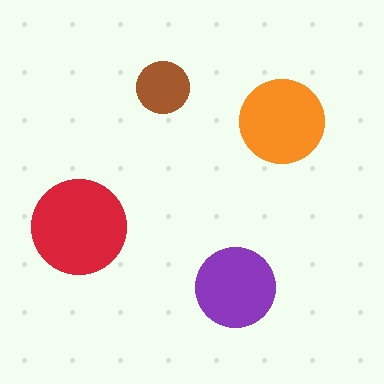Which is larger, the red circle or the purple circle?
The red one.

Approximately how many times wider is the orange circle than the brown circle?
About 1.5 times wider.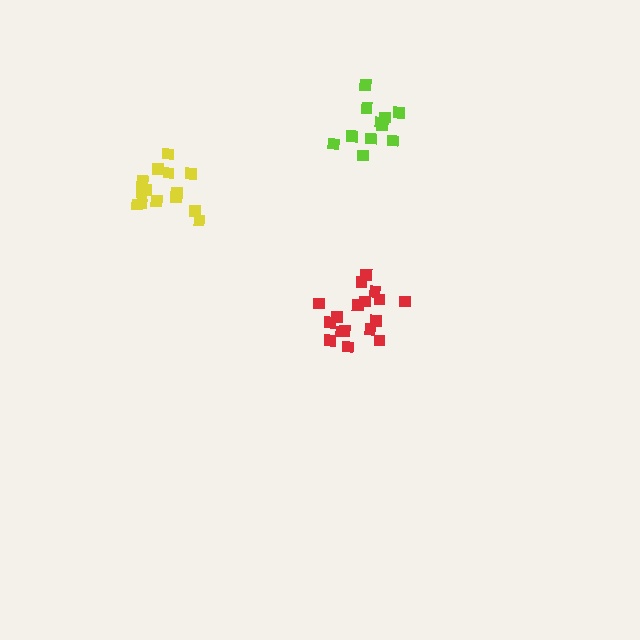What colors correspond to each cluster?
The clusters are colored: lime, red, yellow.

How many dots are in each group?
Group 1: 11 dots, Group 2: 17 dots, Group 3: 14 dots (42 total).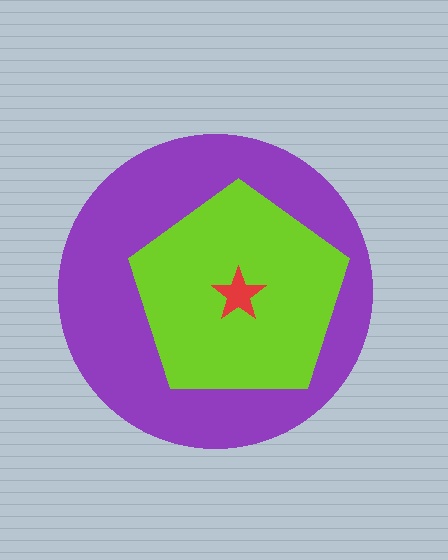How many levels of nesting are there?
3.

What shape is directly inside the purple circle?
The lime pentagon.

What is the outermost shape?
The purple circle.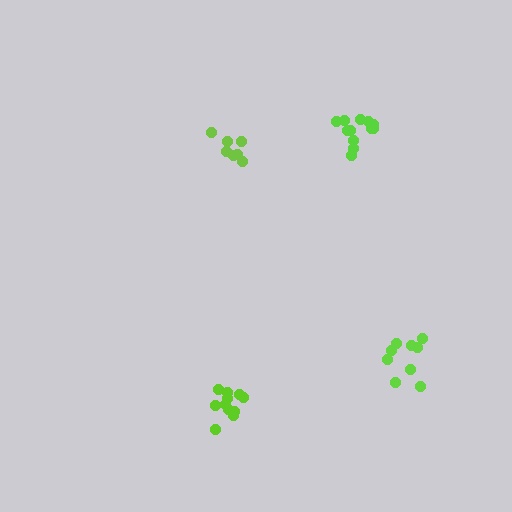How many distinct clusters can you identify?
There are 4 distinct clusters.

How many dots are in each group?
Group 1: 12 dots, Group 2: 11 dots, Group 3: 7 dots, Group 4: 9 dots (39 total).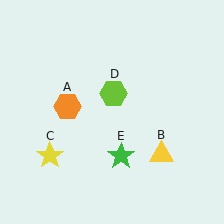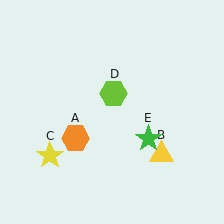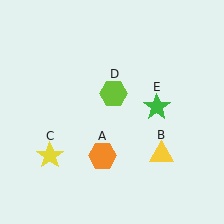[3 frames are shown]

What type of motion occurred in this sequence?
The orange hexagon (object A), green star (object E) rotated counterclockwise around the center of the scene.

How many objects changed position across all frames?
2 objects changed position: orange hexagon (object A), green star (object E).